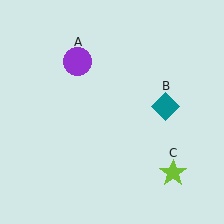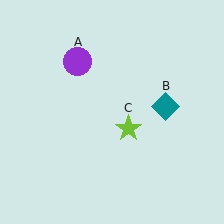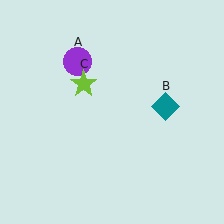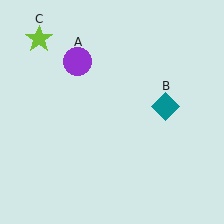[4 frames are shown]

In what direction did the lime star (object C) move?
The lime star (object C) moved up and to the left.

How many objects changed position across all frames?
1 object changed position: lime star (object C).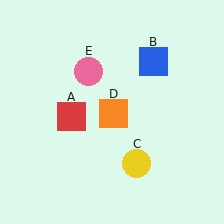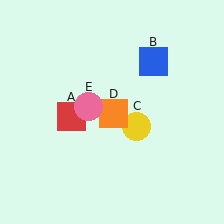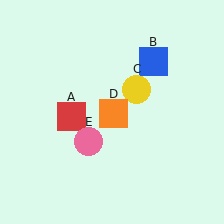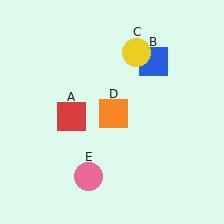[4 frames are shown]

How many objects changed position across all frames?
2 objects changed position: yellow circle (object C), pink circle (object E).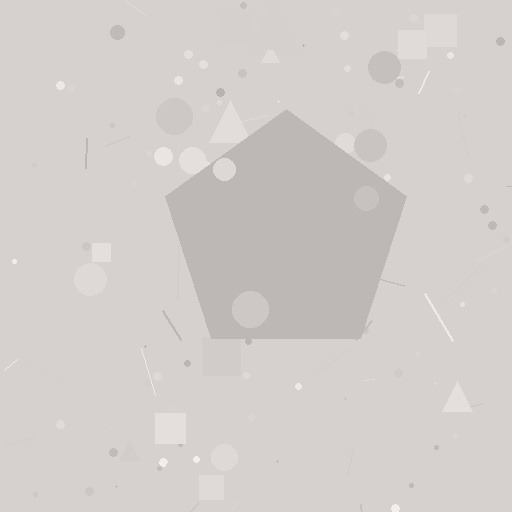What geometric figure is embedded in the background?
A pentagon is embedded in the background.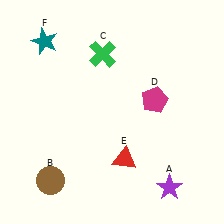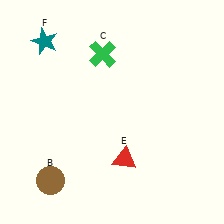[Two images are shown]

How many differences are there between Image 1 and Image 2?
There are 2 differences between the two images.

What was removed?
The magenta pentagon (D), the purple star (A) were removed in Image 2.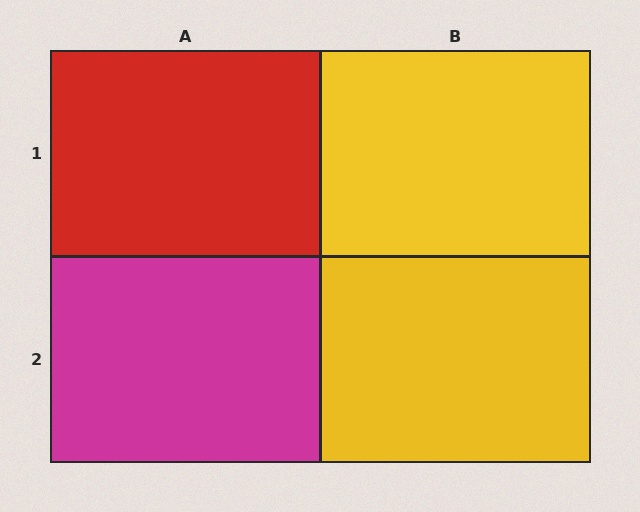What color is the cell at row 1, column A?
Red.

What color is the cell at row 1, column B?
Yellow.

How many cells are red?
1 cell is red.